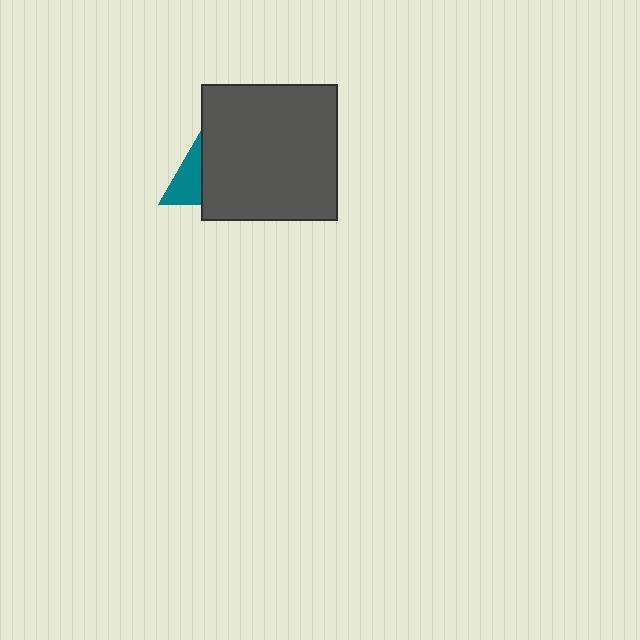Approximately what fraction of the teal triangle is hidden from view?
Roughly 60% of the teal triangle is hidden behind the dark gray square.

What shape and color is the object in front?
The object in front is a dark gray square.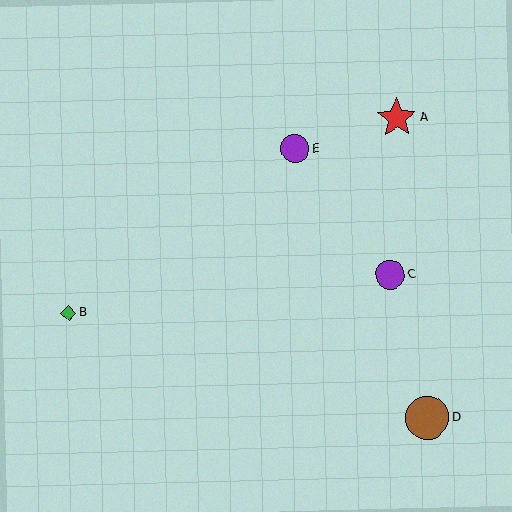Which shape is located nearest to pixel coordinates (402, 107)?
The red star (labeled A) at (397, 118) is nearest to that location.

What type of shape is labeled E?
Shape E is a purple circle.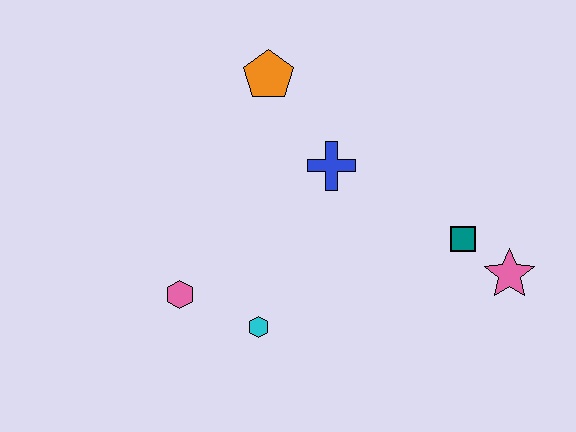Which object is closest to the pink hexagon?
The cyan hexagon is closest to the pink hexagon.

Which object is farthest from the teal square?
The pink hexagon is farthest from the teal square.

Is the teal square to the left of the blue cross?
No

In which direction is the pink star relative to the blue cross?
The pink star is to the right of the blue cross.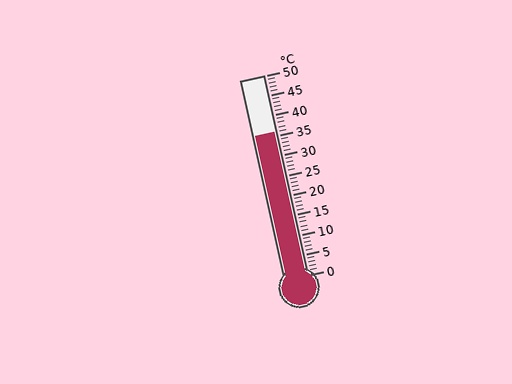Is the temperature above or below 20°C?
The temperature is above 20°C.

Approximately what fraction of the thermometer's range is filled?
The thermometer is filled to approximately 70% of its range.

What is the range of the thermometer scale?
The thermometer scale ranges from 0°C to 50°C.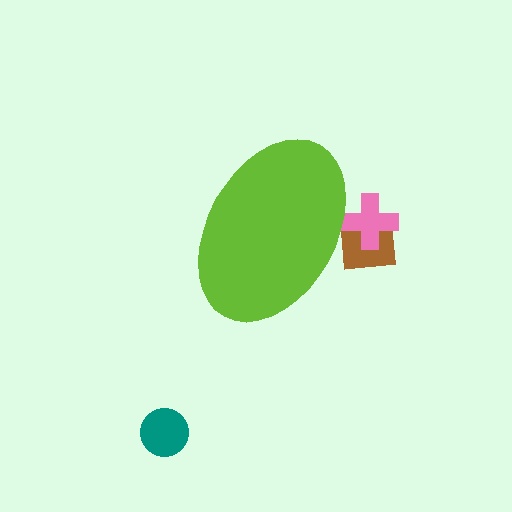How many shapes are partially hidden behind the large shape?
2 shapes are partially hidden.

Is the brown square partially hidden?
Yes, the brown square is partially hidden behind the lime ellipse.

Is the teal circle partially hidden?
No, the teal circle is fully visible.